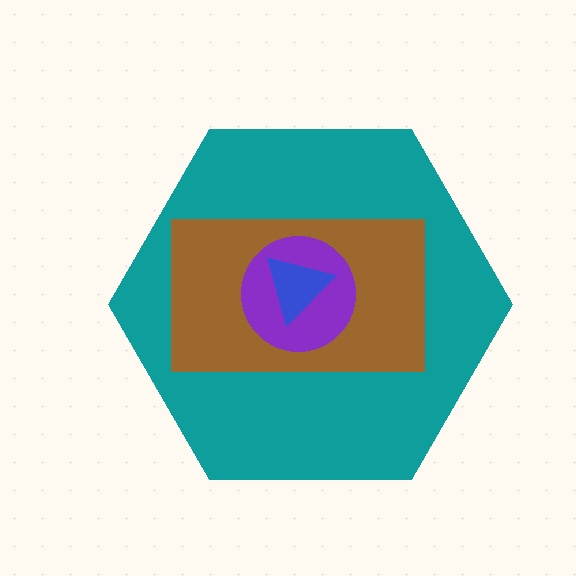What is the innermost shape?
The blue triangle.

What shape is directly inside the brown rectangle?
The purple circle.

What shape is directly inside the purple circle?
The blue triangle.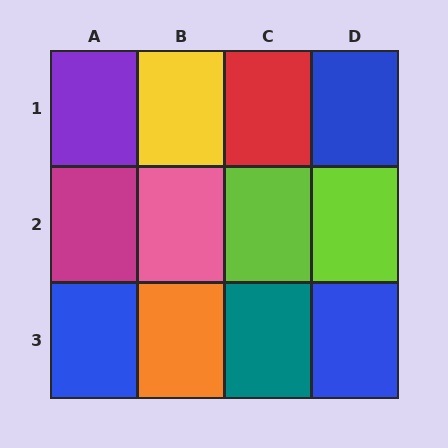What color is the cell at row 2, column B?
Pink.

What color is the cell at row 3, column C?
Teal.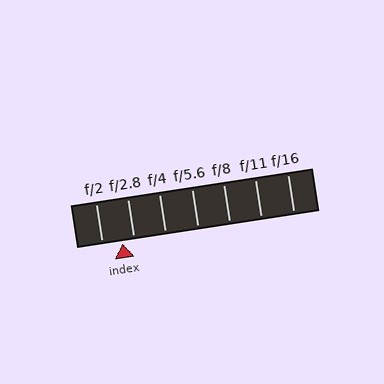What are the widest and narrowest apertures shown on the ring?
The widest aperture shown is f/2 and the narrowest is f/16.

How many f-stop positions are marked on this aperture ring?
There are 7 f-stop positions marked.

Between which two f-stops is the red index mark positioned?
The index mark is between f/2 and f/2.8.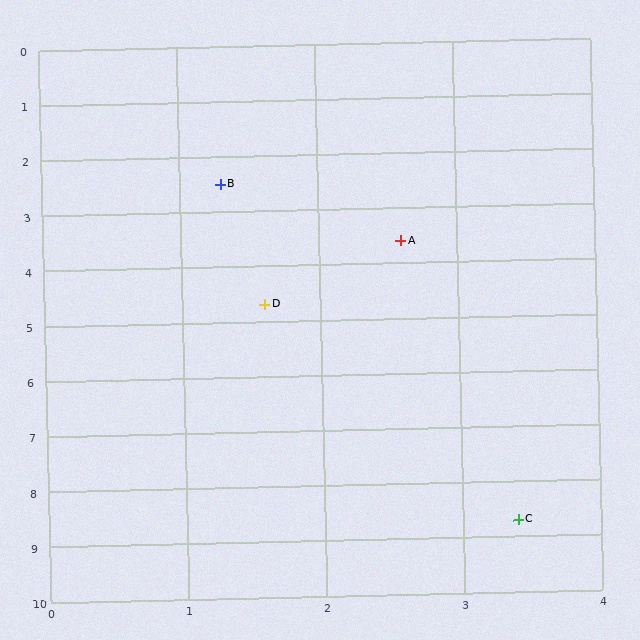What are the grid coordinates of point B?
Point B is at approximately (1.3, 2.5).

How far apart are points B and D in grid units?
Points B and D are about 2.2 grid units apart.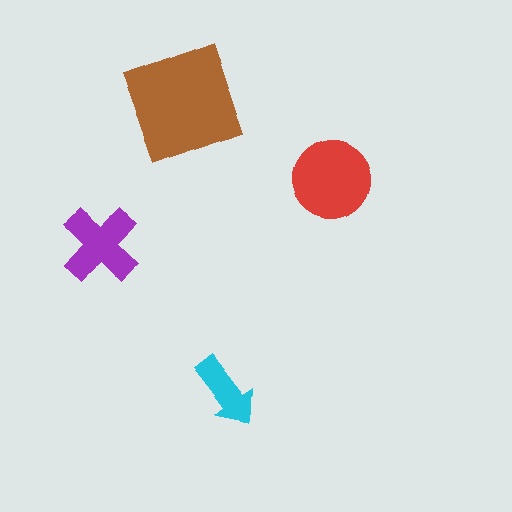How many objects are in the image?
There are 4 objects in the image.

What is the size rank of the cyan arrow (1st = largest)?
4th.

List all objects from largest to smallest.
The brown square, the red circle, the purple cross, the cyan arrow.